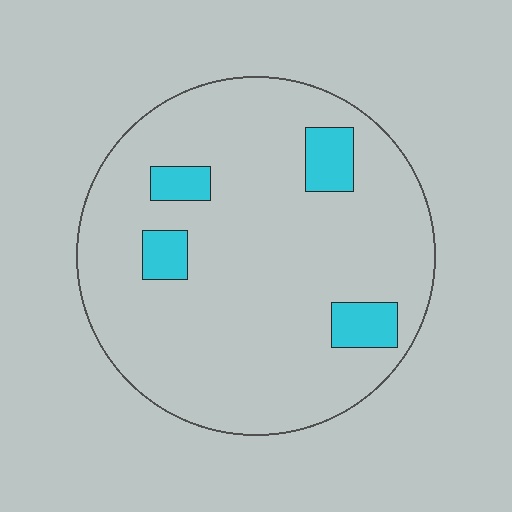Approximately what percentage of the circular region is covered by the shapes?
Approximately 10%.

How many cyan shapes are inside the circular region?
4.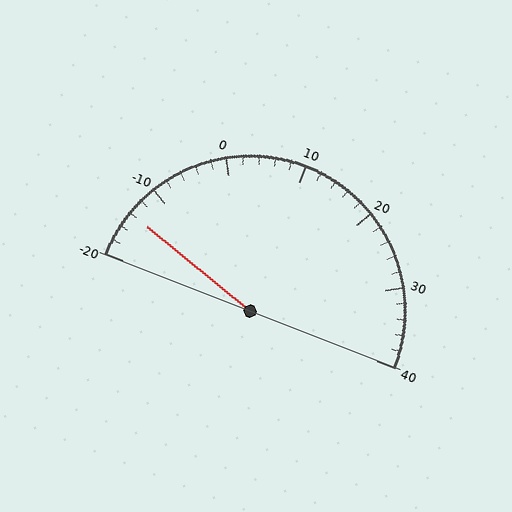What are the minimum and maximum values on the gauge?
The gauge ranges from -20 to 40.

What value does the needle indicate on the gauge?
The needle indicates approximately -14.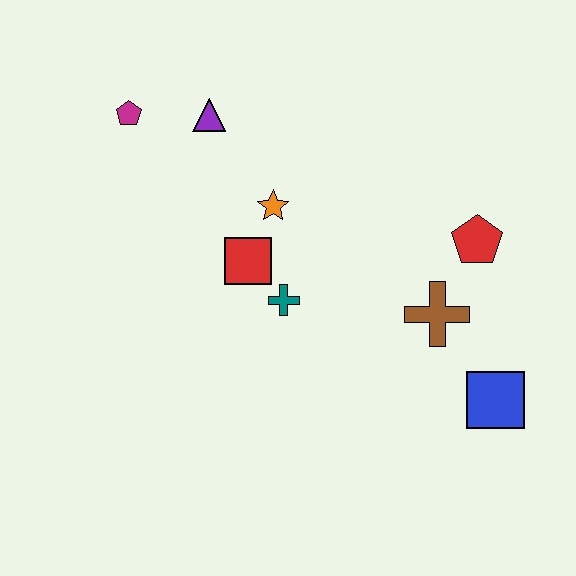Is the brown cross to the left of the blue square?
Yes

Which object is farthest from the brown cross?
The magenta pentagon is farthest from the brown cross.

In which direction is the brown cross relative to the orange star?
The brown cross is to the right of the orange star.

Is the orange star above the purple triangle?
No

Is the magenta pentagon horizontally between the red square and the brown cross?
No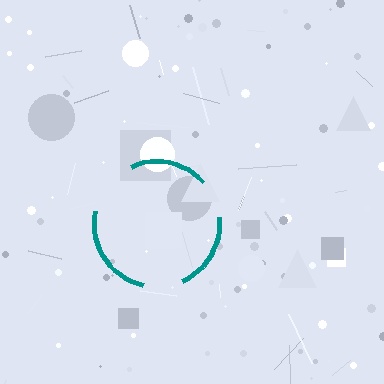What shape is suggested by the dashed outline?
The dashed outline suggests a circle.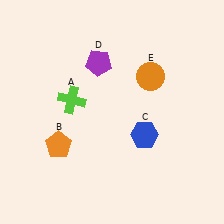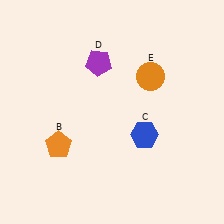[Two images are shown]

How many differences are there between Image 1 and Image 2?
There is 1 difference between the two images.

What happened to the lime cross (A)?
The lime cross (A) was removed in Image 2. It was in the top-left area of Image 1.